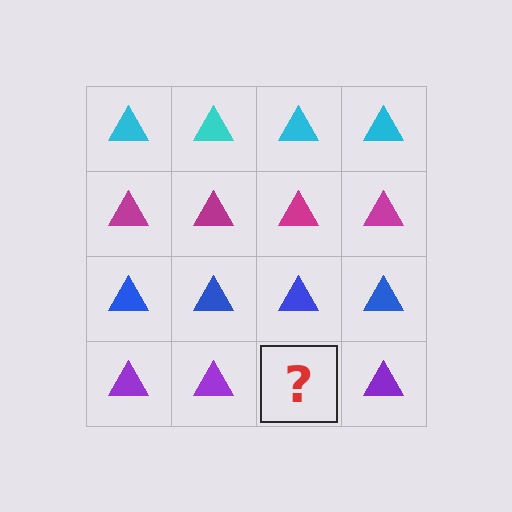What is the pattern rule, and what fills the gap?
The rule is that each row has a consistent color. The gap should be filled with a purple triangle.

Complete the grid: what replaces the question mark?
The question mark should be replaced with a purple triangle.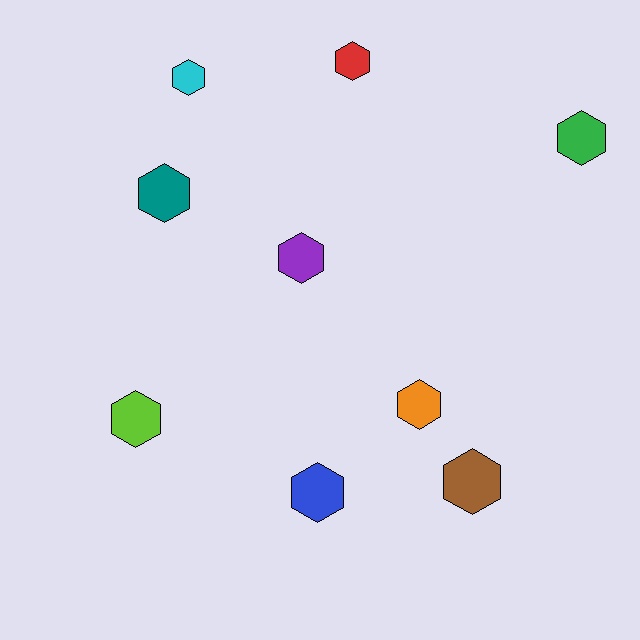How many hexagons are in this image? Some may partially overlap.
There are 9 hexagons.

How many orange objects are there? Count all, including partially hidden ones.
There is 1 orange object.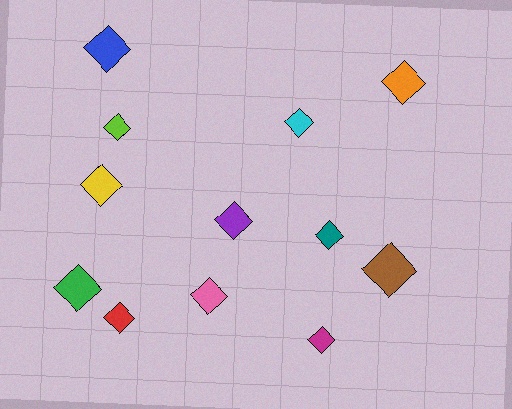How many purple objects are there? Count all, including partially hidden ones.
There is 1 purple object.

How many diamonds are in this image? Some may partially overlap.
There are 12 diamonds.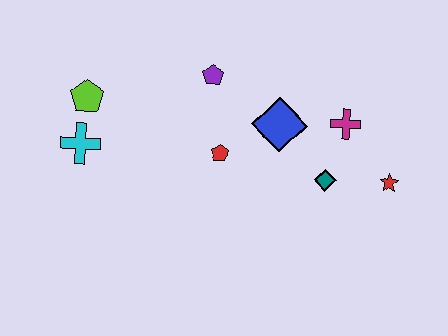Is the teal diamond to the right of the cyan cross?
Yes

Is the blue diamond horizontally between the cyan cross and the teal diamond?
Yes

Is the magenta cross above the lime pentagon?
No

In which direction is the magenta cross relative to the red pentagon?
The magenta cross is to the right of the red pentagon.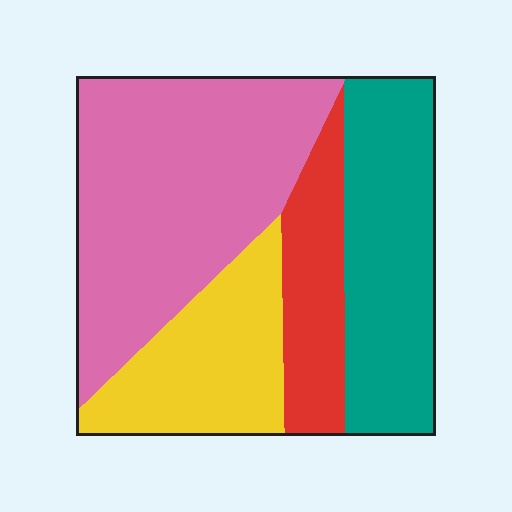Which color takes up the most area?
Pink, at roughly 40%.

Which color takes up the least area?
Red, at roughly 15%.